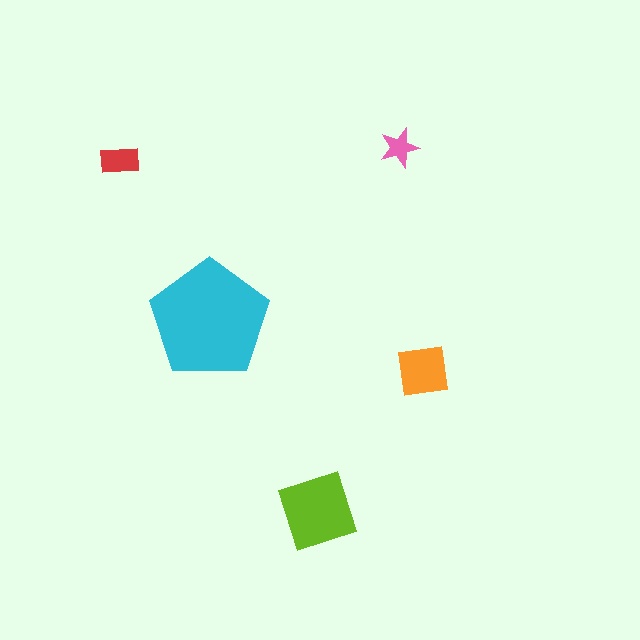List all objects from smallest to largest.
The pink star, the red rectangle, the orange square, the lime square, the cyan pentagon.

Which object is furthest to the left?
The red rectangle is leftmost.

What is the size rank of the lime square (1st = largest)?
2nd.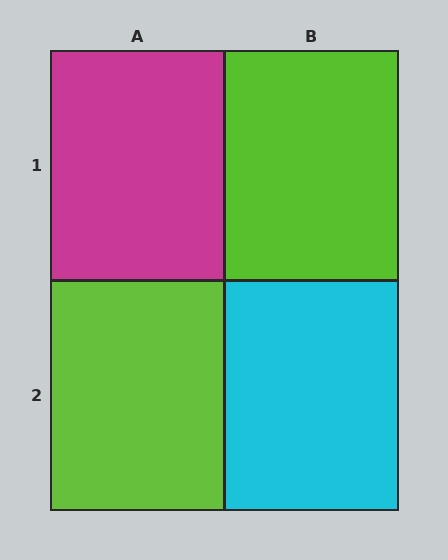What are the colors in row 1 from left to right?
Magenta, lime.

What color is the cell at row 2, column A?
Lime.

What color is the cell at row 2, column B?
Cyan.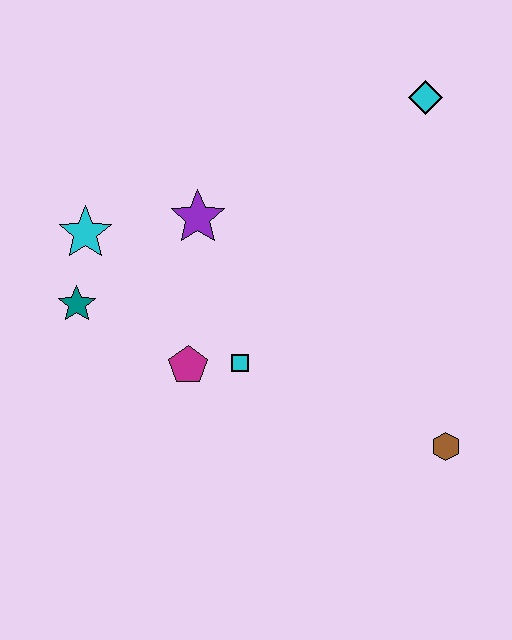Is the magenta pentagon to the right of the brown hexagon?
No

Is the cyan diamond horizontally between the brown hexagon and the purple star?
Yes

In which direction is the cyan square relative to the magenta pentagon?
The cyan square is to the right of the magenta pentagon.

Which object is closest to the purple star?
The cyan star is closest to the purple star.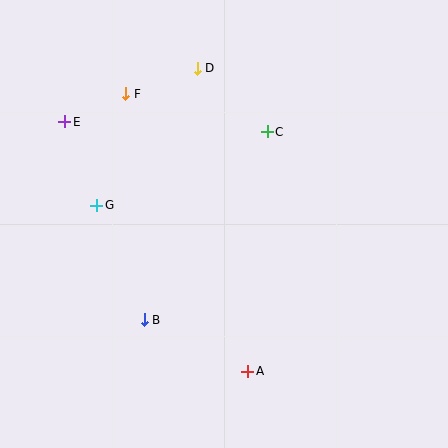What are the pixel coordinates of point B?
Point B is at (144, 320).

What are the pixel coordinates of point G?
Point G is at (97, 205).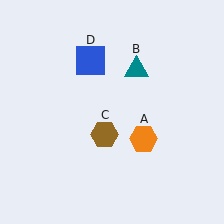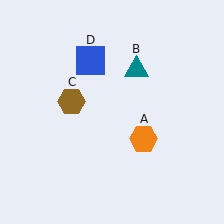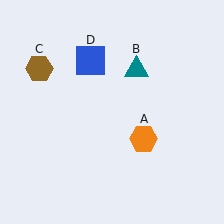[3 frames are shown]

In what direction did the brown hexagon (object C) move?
The brown hexagon (object C) moved up and to the left.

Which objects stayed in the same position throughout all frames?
Orange hexagon (object A) and teal triangle (object B) and blue square (object D) remained stationary.